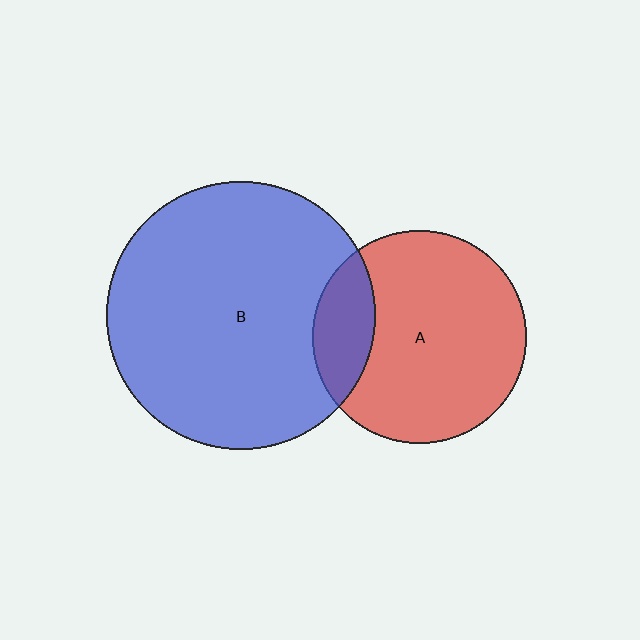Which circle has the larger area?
Circle B (blue).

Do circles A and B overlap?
Yes.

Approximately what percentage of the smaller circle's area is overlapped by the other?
Approximately 20%.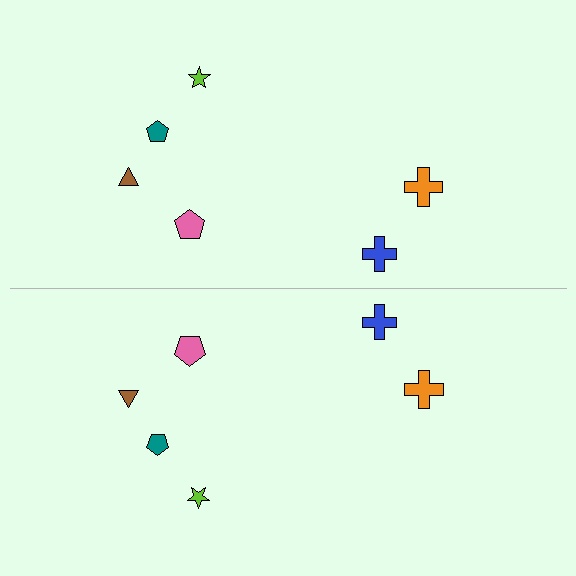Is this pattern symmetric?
Yes, this pattern has bilateral (reflection) symmetry.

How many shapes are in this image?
There are 12 shapes in this image.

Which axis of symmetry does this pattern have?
The pattern has a horizontal axis of symmetry running through the center of the image.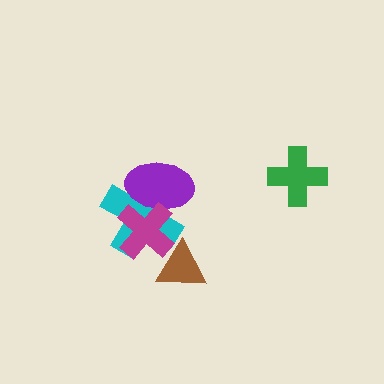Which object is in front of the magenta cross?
The brown triangle is in front of the magenta cross.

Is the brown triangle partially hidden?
No, no other shape covers it.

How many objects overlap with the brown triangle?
1 object overlaps with the brown triangle.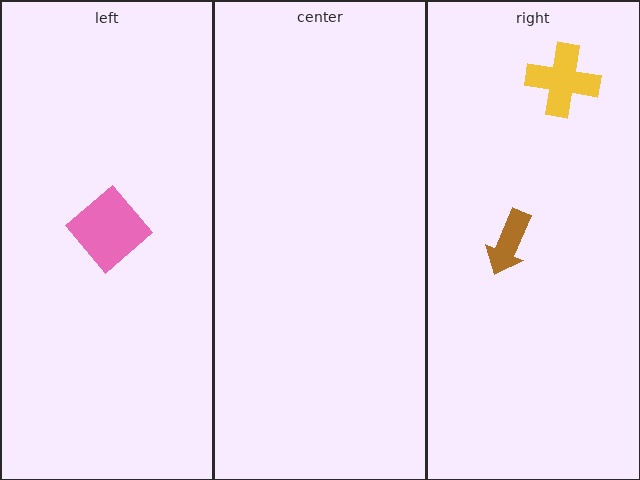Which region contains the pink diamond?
The left region.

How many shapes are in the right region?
2.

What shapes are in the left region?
The pink diamond.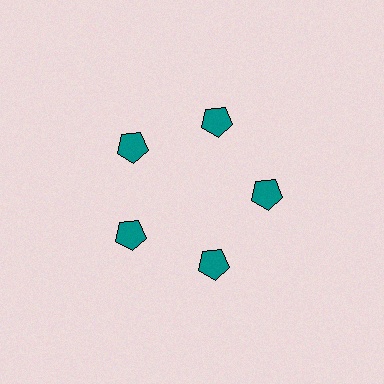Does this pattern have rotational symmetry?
Yes, this pattern has 5-fold rotational symmetry. It looks the same after rotating 72 degrees around the center.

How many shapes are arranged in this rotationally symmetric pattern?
There are 5 shapes, arranged in 5 groups of 1.